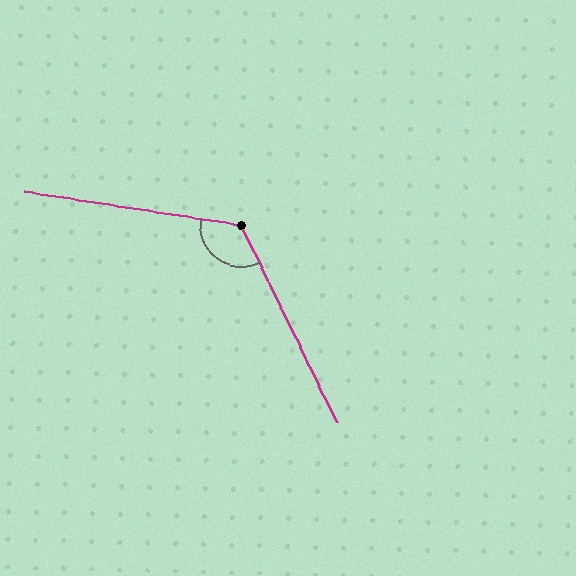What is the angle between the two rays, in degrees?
Approximately 125 degrees.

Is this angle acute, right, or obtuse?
It is obtuse.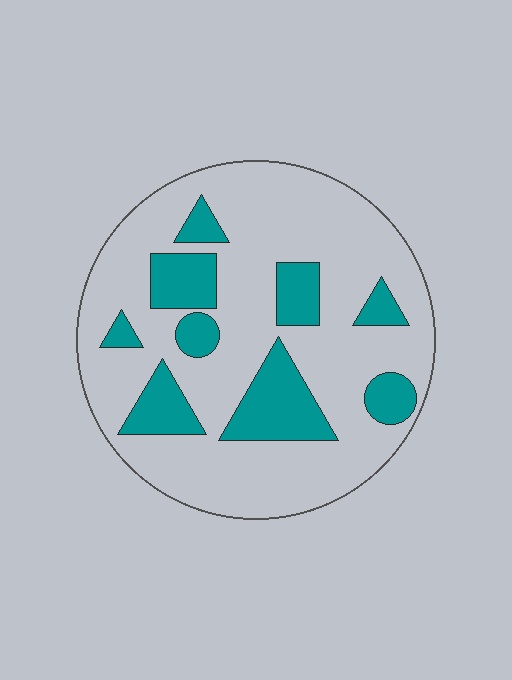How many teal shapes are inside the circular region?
9.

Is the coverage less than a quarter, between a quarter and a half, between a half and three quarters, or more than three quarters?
Less than a quarter.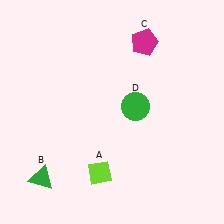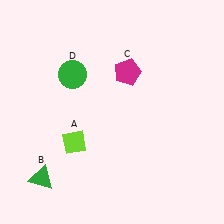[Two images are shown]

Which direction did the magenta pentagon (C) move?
The magenta pentagon (C) moved down.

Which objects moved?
The objects that moved are: the lime diamond (A), the magenta pentagon (C), the green circle (D).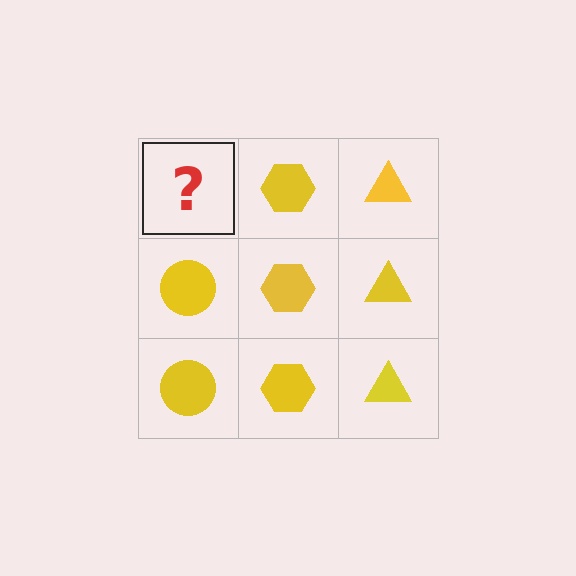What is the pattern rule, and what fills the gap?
The rule is that each column has a consistent shape. The gap should be filled with a yellow circle.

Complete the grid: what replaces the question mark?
The question mark should be replaced with a yellow circle.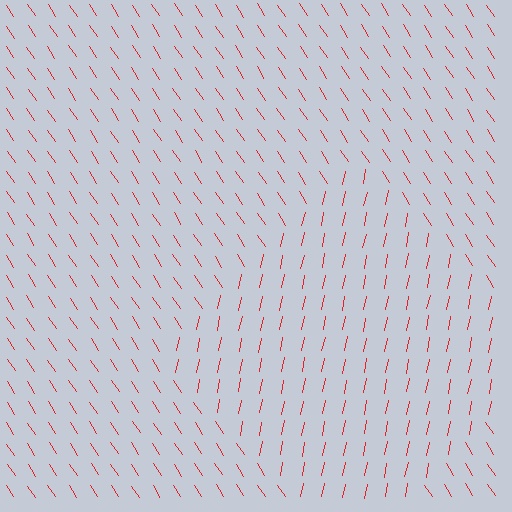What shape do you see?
I see a diamond.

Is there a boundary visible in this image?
Yes, there is a texture boundary formed by a change in line orientation.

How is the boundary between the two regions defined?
The boundary is defined purely by a change in line orientation (approximately 45 degrees difference). All lines are the same color and thickness.